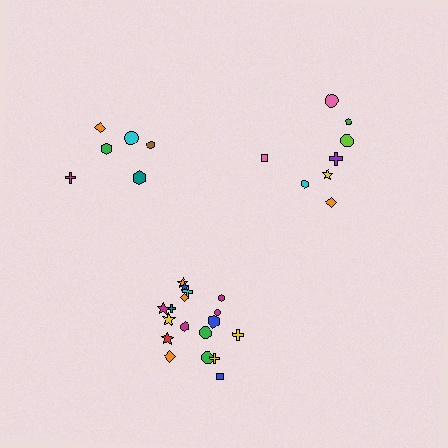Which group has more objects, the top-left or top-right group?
The top-right group.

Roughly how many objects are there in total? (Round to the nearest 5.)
Roughly 30 objects in total.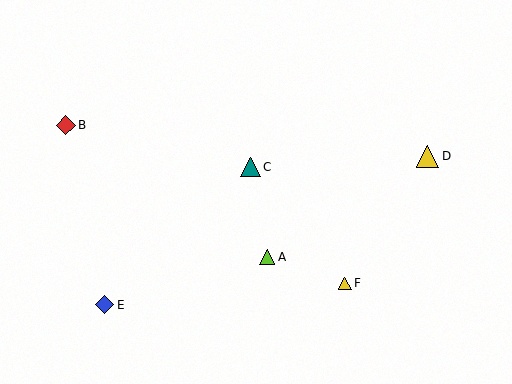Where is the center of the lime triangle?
The center of the lime triangle is at (267, 257).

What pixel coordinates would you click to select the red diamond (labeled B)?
Click at (66, 125) to select the red diamond B.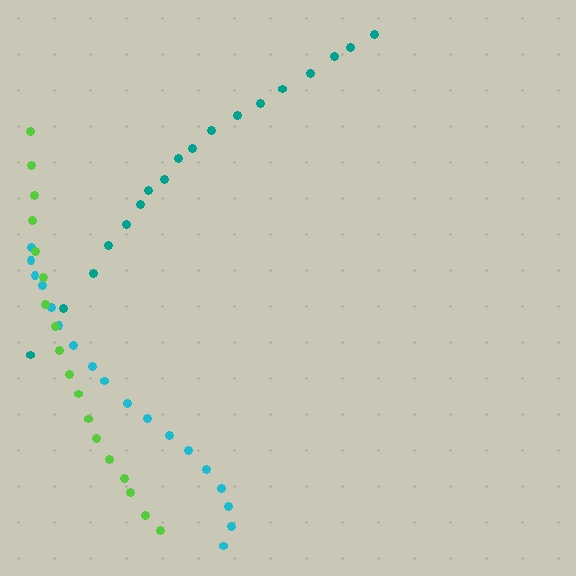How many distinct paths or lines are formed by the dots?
There are 3 distinct paths.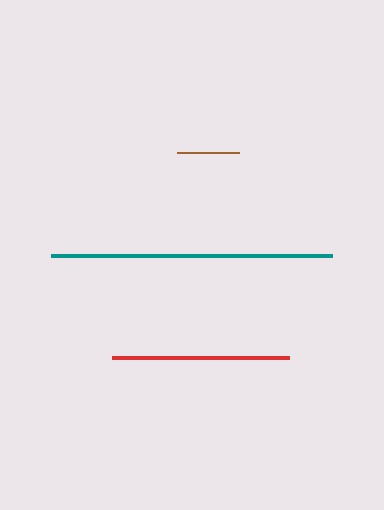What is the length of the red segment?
The red segment is approximately 178 pixels long.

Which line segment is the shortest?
The brown line is the shortest at approximately 62 pixels.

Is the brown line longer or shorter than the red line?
The red line is longer than the brown line.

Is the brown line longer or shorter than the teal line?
The teal line is longer than the brown line.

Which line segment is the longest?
The teal line is the longest at approximately 281 pixels.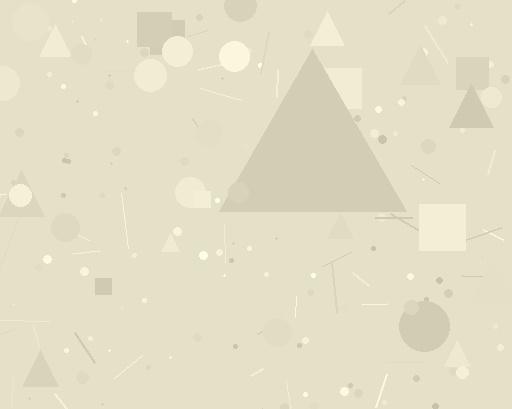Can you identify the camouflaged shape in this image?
The camouflaged shape is a triangle.